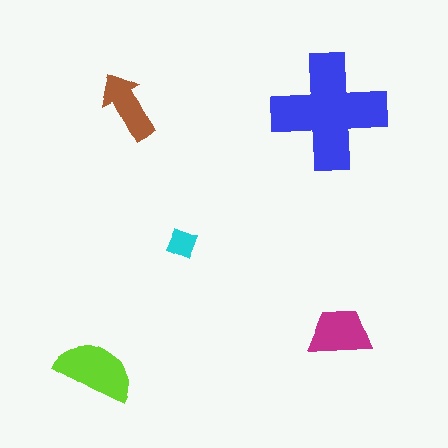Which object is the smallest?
The cyan diamond.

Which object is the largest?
The blue cross.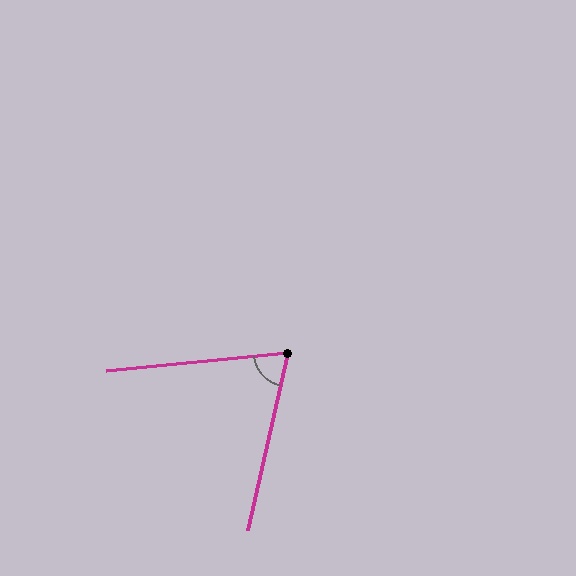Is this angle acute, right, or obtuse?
It is acute.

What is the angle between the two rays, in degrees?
Approximately 72 degrees.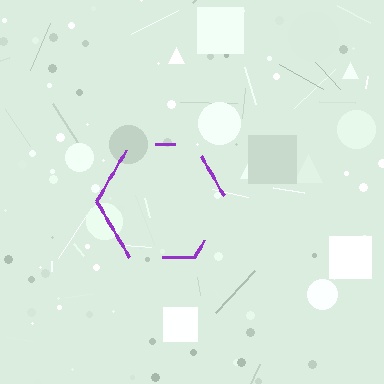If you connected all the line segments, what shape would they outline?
They would outline a hexagon.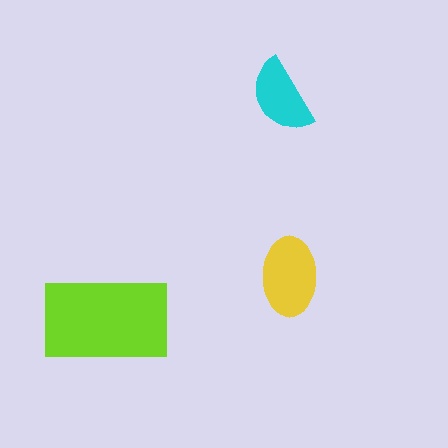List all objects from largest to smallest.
The lime rectangle, the yellow ellipse, the cyan semicircle.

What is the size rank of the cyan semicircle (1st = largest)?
3rd.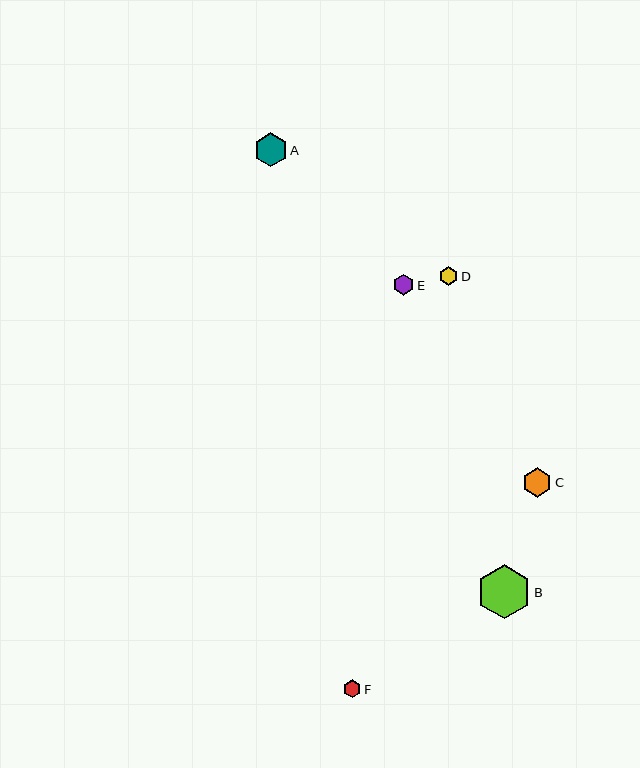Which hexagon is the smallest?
Hexagon F is the smallest with a size of approximately 18 pixels.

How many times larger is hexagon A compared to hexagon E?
Hexagon A is approximately 1.6 times the size of hexagon E.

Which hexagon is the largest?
Hexagon B is the largest with a size of approximately 54 pixels.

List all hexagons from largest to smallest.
From largest to smallest: B, A, C, E, D, F.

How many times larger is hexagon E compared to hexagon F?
Hexagon E is approximately 1.1 times the size of hexagon F.